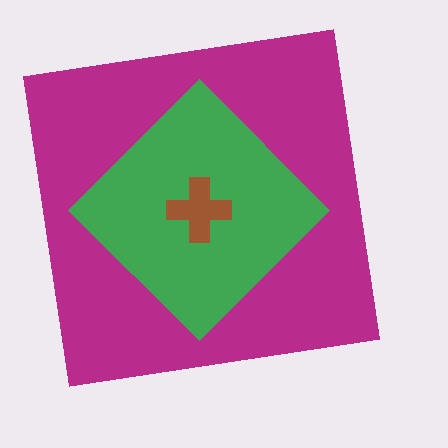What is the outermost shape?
The magenta square.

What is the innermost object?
The brown cross.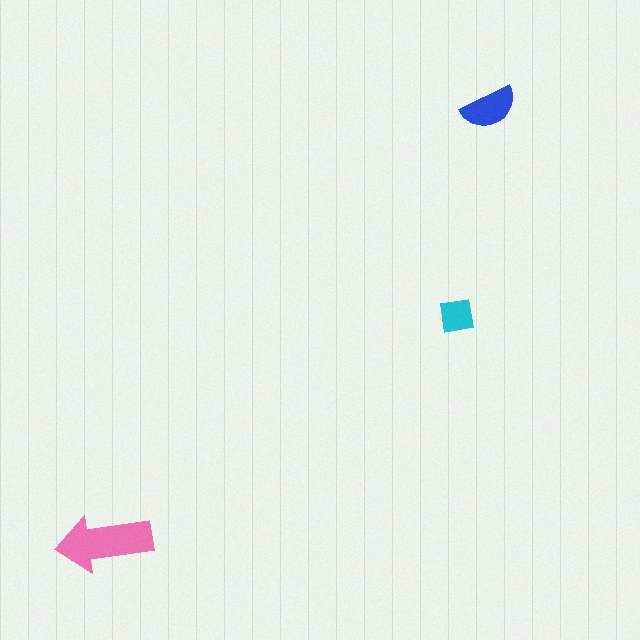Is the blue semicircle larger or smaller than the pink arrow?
Smaller.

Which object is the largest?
The pink arrow.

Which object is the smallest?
The cyan square.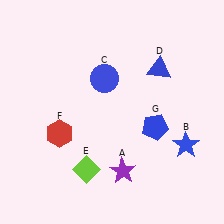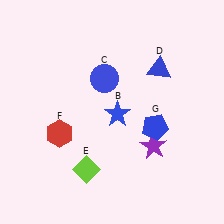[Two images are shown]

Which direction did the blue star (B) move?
The blue star (B) moved left.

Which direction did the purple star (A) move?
The purple star (A) moved right.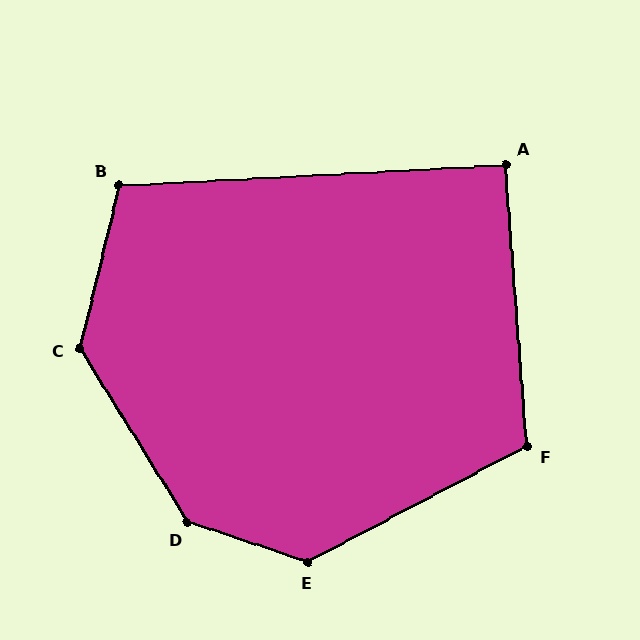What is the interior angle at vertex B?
Approximately 106 degrees (obtuse).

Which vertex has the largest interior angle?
D, at approximately 140 degrees.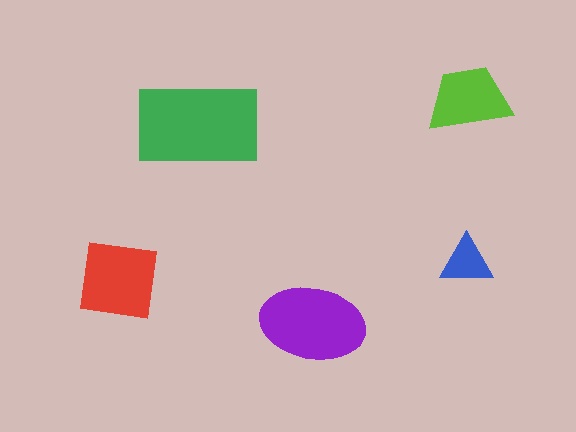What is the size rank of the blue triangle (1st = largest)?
5th.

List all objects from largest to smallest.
The green rectangle, the purple ellipse, the red square, the lime trapezoid, the blue triangle.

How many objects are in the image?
There are 5 objects in the image.